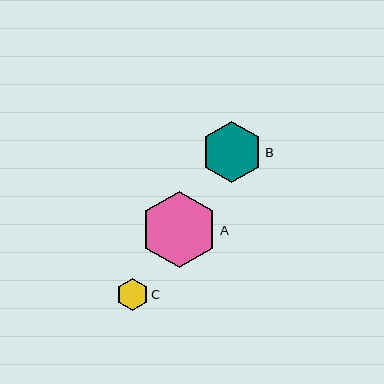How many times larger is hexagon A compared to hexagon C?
Hexagon A is approximately 2.4 times the size of hexagon C.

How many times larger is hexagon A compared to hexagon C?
Hexagon A is approximately 2.4 times the size of hexagon C.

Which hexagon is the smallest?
Hexagon C is the smallest with a size of approximately 32 pixels.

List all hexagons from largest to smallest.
From largest to smallest: A, B, C.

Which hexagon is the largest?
Hexagon A is the largest with a size of approximately 77 pixels.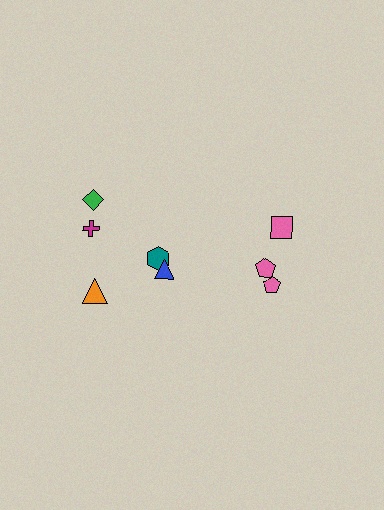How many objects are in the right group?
There are 3 objects.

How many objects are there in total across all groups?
There are 8 objects.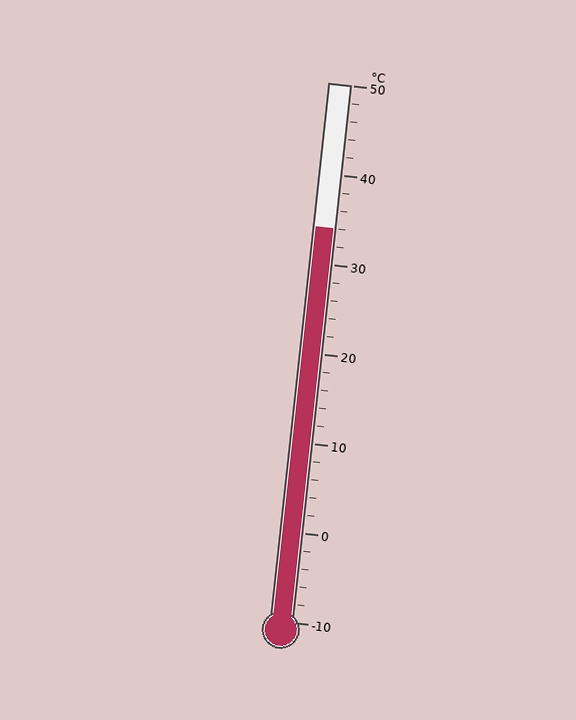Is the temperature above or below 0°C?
The temperature is above 0°C.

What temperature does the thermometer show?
The thermometer shows approximately 34°C.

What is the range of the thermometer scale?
The thermometer scale ranges from -10°C to 50°C.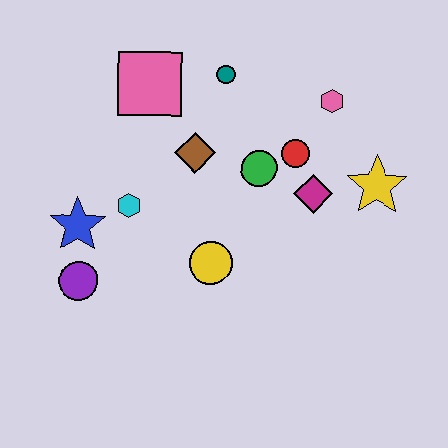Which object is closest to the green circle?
The red circle is closest to the green circle.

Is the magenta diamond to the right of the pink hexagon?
No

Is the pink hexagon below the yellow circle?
No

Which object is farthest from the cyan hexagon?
The yellow star is farthest from the cyan hexagon.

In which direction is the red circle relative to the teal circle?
The red circle is below the teal circle.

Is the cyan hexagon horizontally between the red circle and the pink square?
No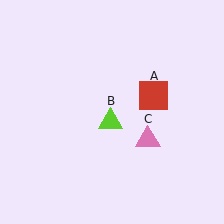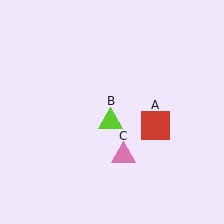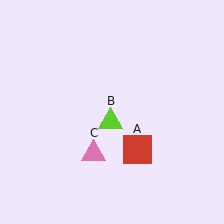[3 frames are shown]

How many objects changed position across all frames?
2 objects changed position: red square (object A), pink triangle (object C).